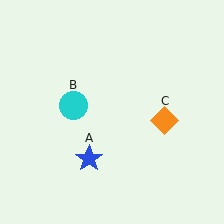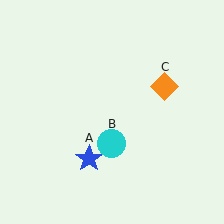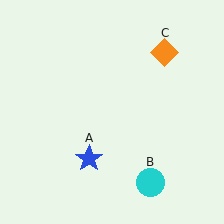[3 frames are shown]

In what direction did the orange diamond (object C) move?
The orange diamond (object C) moved up.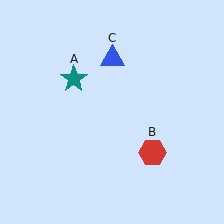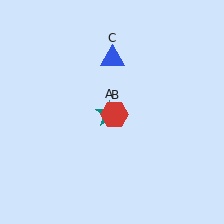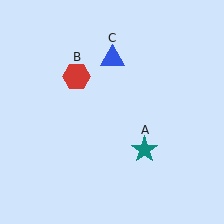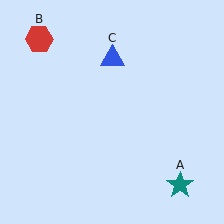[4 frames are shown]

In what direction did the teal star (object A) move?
The teal star (object A) moved down and to the right.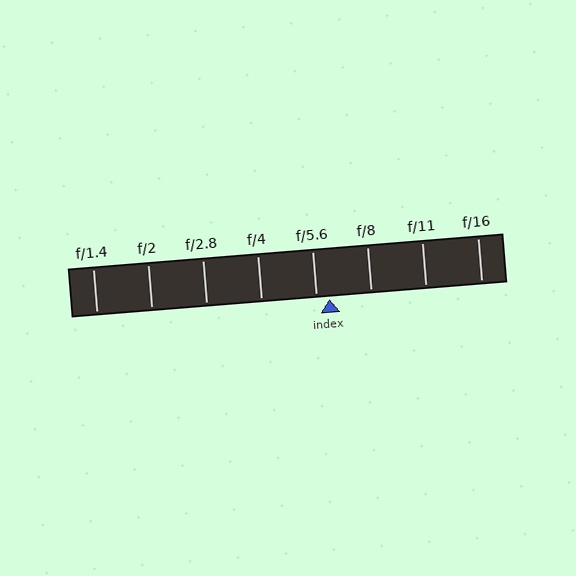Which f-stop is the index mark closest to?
The index mark is closest to f/5.6.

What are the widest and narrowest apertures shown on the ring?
The widest aperture shown is f/1.4 and the narrowest is f/16.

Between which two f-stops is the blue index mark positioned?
The index mark is between f/5.6 and f/8.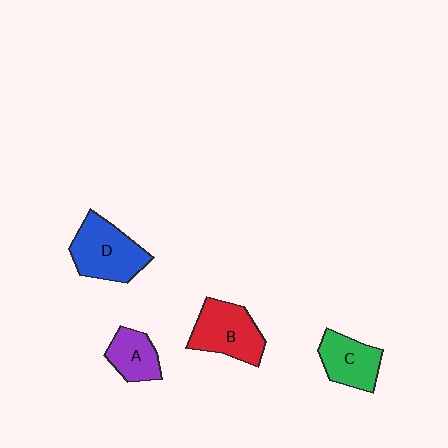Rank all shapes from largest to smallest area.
From largest to smallest: D (blue), B (red), C (green), A (purple).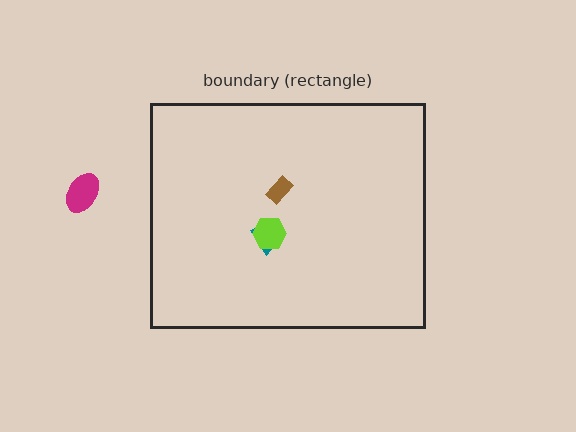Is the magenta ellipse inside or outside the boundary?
Outside.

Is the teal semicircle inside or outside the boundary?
Inside.